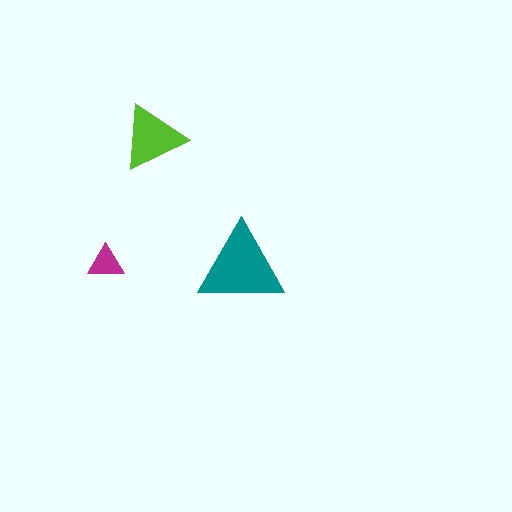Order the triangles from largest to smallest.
the teal one, the lime one, the magenta one.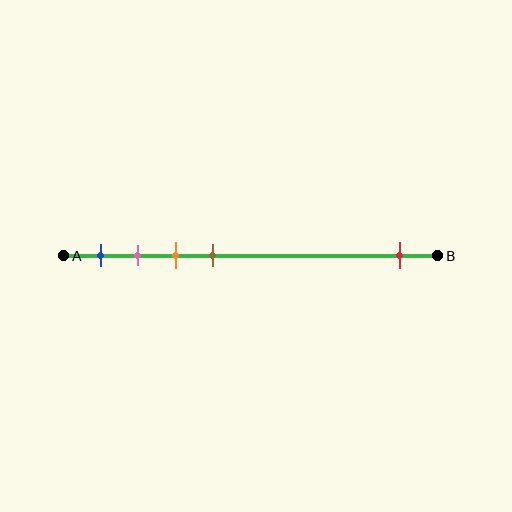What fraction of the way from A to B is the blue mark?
The blue mark is approximately 10% (0.1) of the way from A to B.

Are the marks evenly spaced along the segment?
No, the marks are not evenly spaced.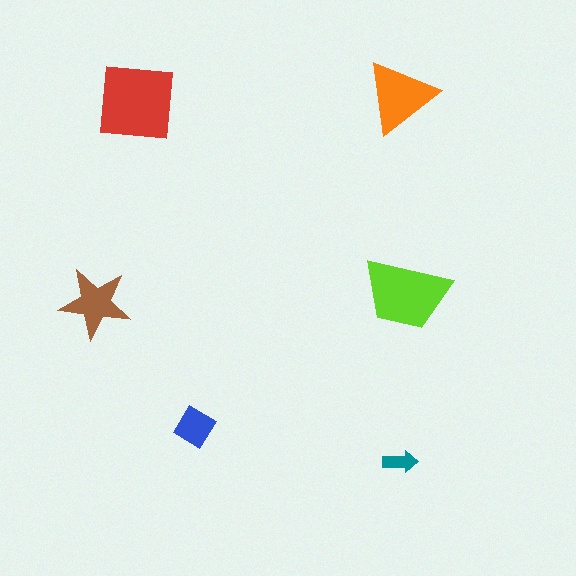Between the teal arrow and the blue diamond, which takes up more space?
The blue diamond.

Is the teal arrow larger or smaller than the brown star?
Smaller.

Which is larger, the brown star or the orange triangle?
The orange triangle.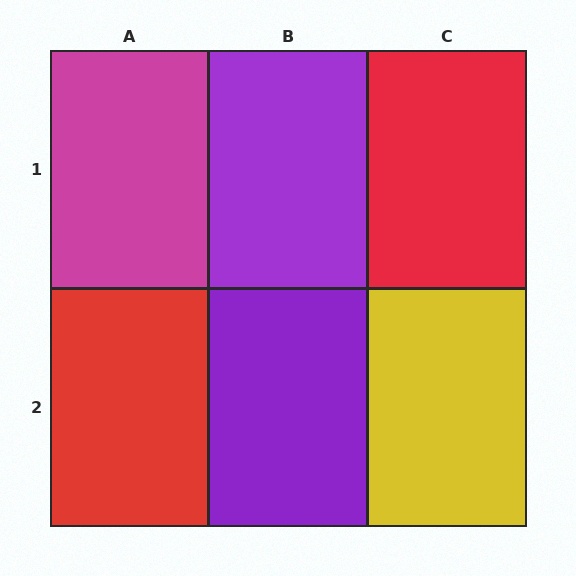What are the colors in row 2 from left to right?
Red, purple, yellow.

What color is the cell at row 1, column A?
Magenta.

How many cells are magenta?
1 cell is magenta.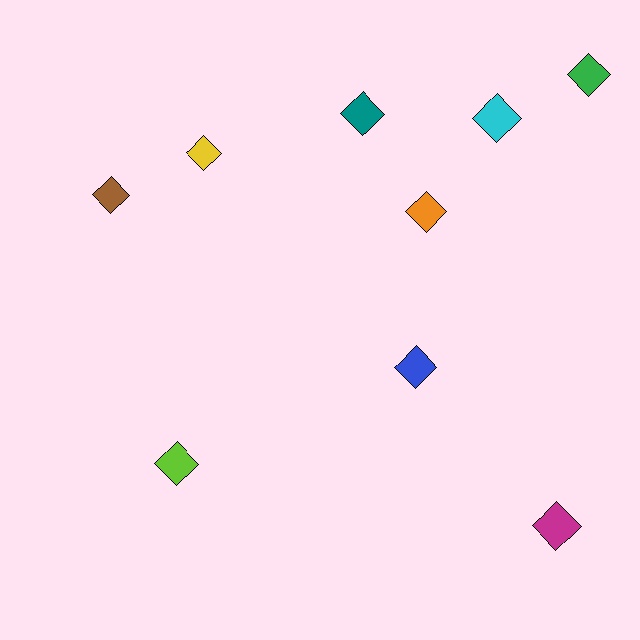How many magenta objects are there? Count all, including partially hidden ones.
There is 1 magenta object.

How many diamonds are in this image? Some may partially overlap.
There are 9 diamonds.